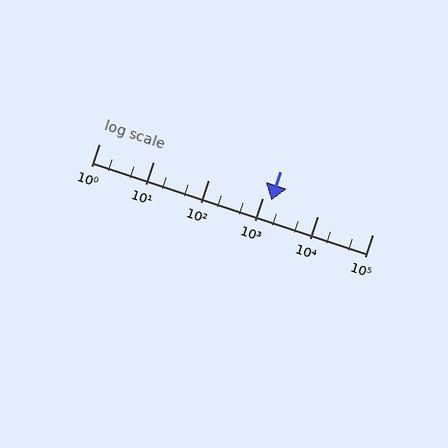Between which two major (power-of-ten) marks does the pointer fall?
The pointer is between 1000 and 10000.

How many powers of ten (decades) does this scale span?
The scale spans 5 decades, from 1 to 100000.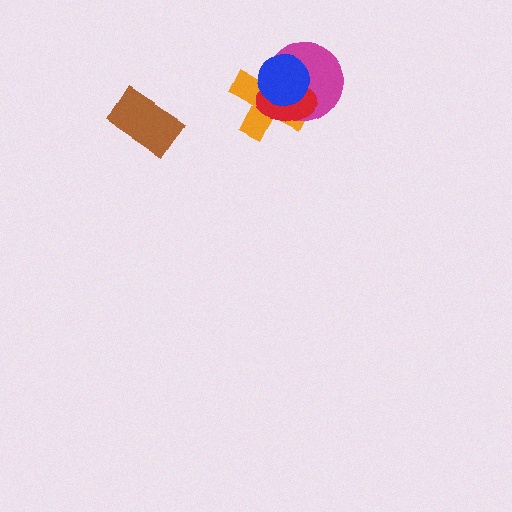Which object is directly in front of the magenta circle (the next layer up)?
The red ellipse is directly in front of the magenta circle.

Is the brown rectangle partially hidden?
No, no other shape covers it.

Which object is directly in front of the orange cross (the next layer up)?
The magenta circle is directly in front of the orange cross.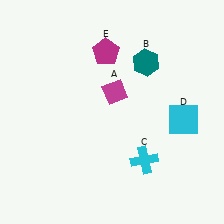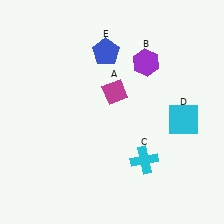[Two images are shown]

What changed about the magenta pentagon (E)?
In Image 1, E is magenta. In Image 2, it changed to blue.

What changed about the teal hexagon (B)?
In Image 1, B is teal. In Image 2, it changed to purple.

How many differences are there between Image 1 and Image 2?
There are 2 differences between the two images.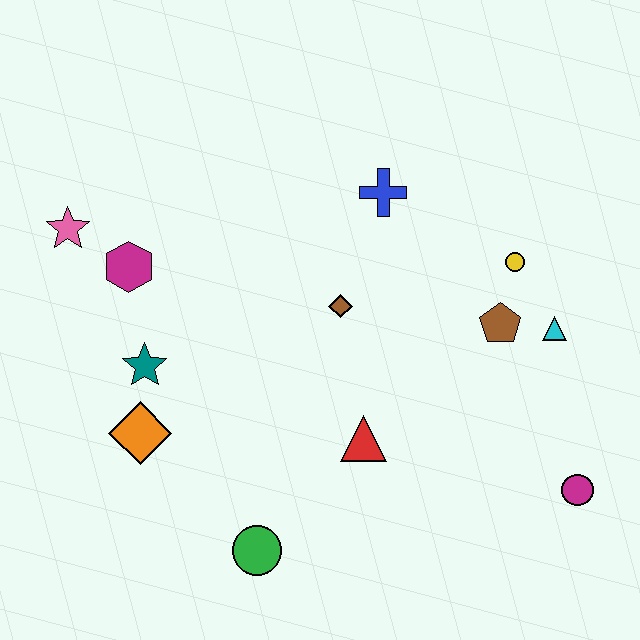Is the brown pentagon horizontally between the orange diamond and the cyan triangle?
Yes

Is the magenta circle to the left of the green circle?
No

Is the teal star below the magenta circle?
No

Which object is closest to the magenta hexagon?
The pink star is closest to the magenta hexagon.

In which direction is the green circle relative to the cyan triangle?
The green circle is to the left of the cyan triangle.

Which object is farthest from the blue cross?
The green circle is farthest from the blue cross.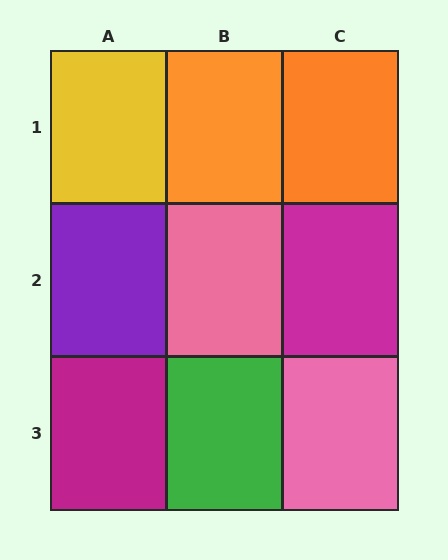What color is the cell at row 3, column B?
Green.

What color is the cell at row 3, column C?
Pink.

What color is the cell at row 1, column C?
Orange.